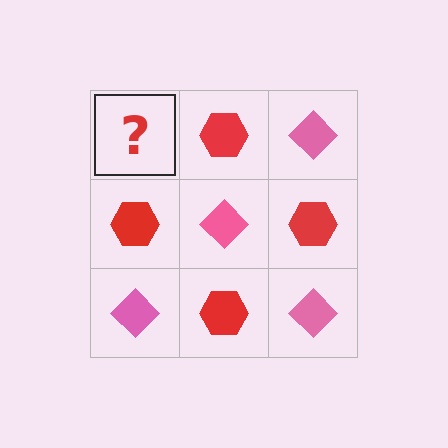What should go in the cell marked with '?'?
The missing cell should contain a pink diamond.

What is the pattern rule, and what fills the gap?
The rule is that it alternates pink diamond and red hexagon in a checkerboard pattern. The gap should be filled with a pink diamond.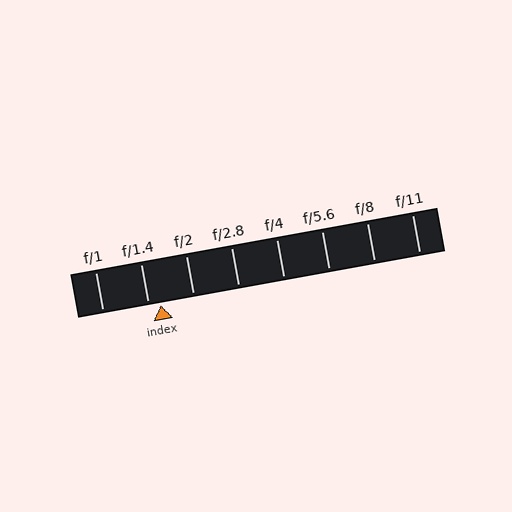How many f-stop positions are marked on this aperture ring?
There are 8 f-stop positions marked.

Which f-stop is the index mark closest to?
The index mark is closest to f/1.4.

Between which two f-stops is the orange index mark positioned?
The index mark is between f/1.4 and f/2.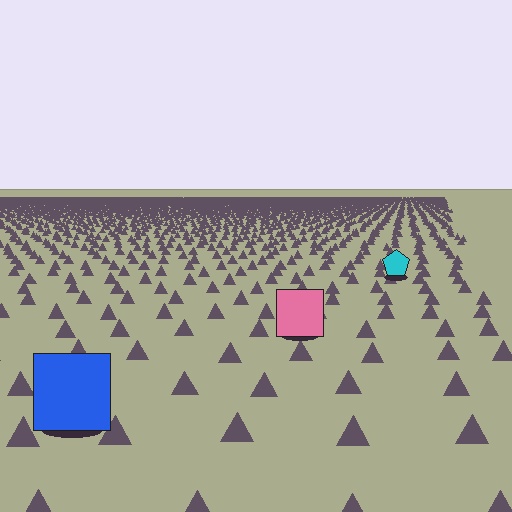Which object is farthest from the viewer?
The cyan pentagon is farthest from the viewer. It appears smaller and the ground texture around it is denser.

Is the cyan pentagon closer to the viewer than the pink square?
No. The pink square is closer — you can tell from the texture gradient: the ground texture is coarser near it.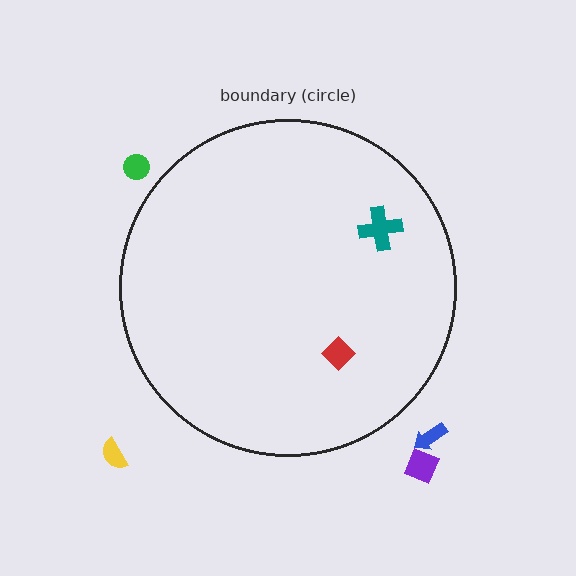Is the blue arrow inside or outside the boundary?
Outside.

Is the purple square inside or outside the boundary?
Outside.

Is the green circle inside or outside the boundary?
Outside.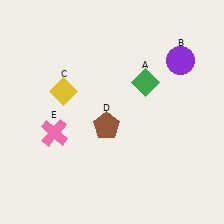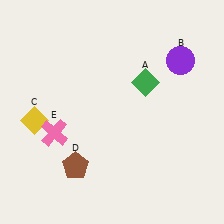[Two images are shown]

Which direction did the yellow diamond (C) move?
The yellow diamond (C) moved left.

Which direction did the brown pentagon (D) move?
The brown pentagon (D) moved down.